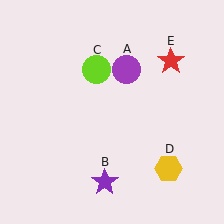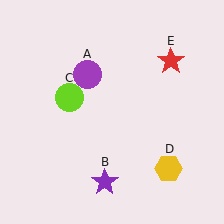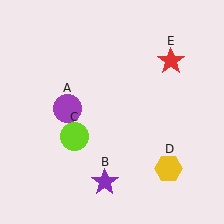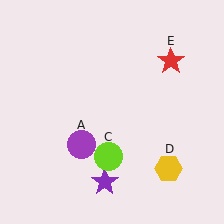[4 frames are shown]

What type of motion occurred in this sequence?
The purple circle (object A), lime circle (object C) rotated counterclockwise around the center of the scene.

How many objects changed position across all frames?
2 objects changed position: purple circle (object A), lime circle (object C).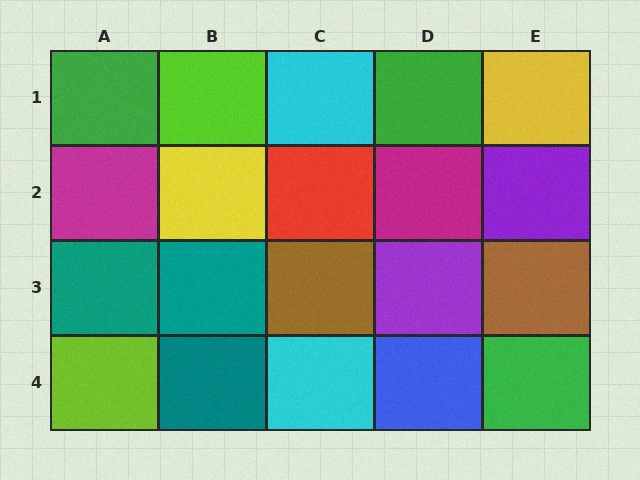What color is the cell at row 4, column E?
Green.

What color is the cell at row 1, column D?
Green.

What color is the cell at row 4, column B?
Teal.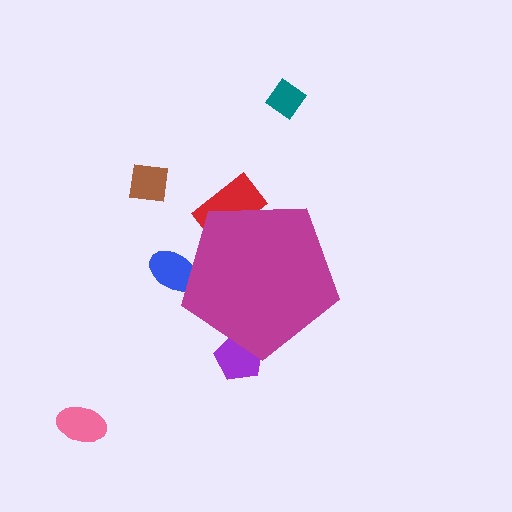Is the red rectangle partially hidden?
Yes, the red rectangle is partially hidden behind the magenta pentagon.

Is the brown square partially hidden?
No, the brown square is fully visible.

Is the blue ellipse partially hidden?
Yes, the blue ellipse is partially hidden behind the magenta pentagon.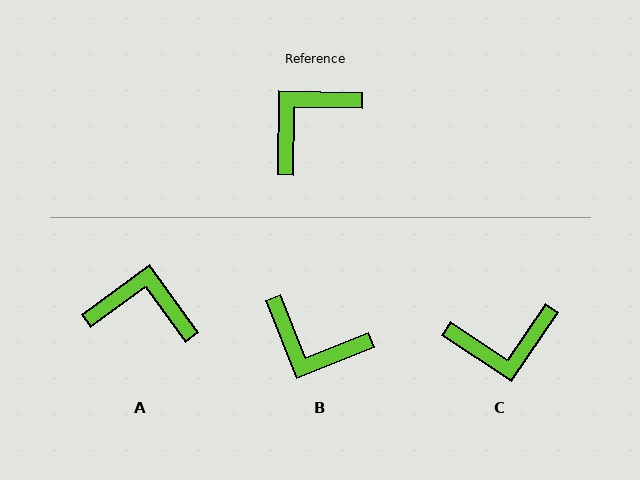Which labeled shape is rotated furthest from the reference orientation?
C, about 147 degrees away.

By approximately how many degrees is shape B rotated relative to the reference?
Approximately 113 degrees counter-clockwise.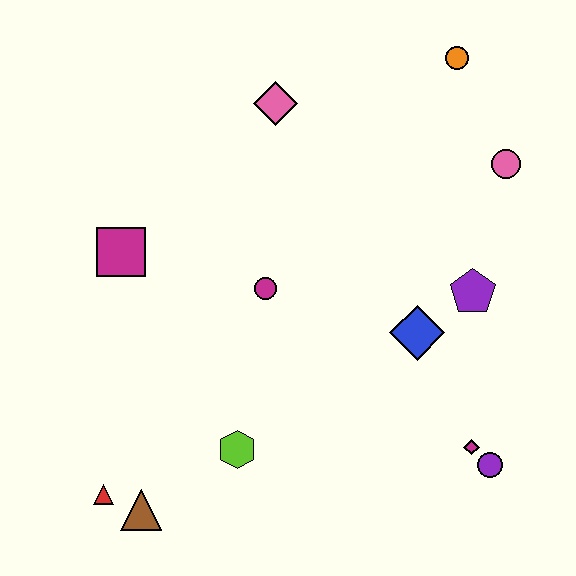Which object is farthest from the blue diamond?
The red triangle is farthest from the blue diamond.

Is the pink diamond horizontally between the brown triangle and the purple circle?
Yes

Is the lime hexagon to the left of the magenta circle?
Yes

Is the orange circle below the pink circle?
No